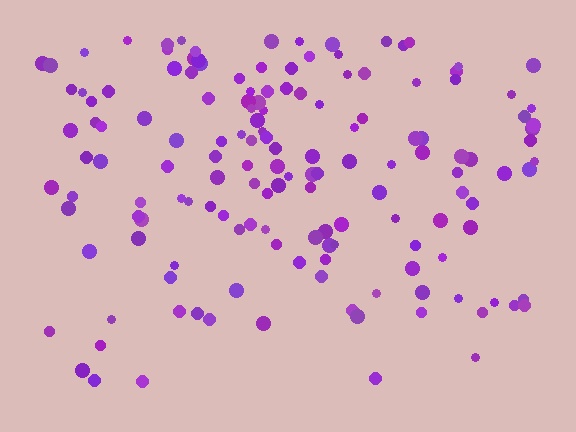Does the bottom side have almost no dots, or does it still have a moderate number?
Still a moderate number, just noticeably fewer than the top.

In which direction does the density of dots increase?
From bottom to top, with the top side densest.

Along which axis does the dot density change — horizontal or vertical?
Vertical.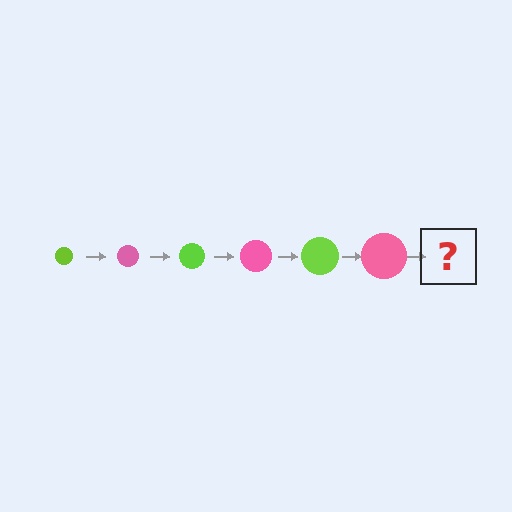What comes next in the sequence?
The next element should be a lime circle, larger than the previous one.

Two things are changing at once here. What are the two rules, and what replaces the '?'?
The two rules are that the circle grows larger each step and the color cycles through lime and pink. The '?' should be a lime circle, larger than the previous one.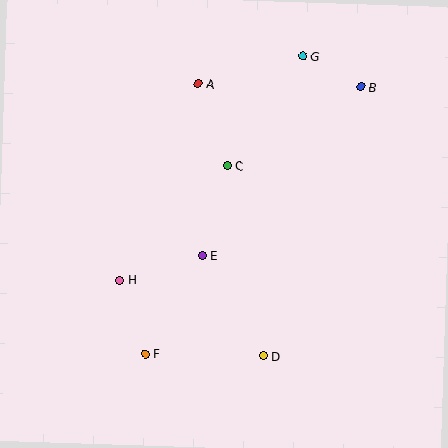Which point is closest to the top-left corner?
Point A is closest to the top-left corner.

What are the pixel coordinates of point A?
Point A is at (198, 84).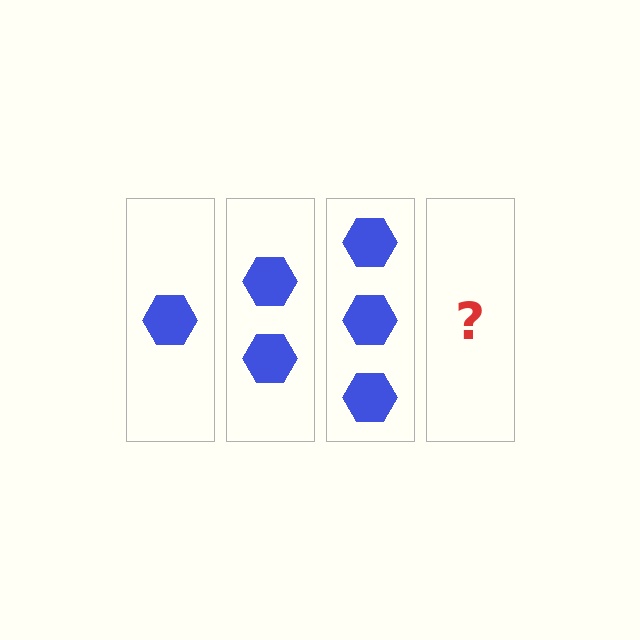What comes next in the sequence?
The next element should be 4 hexagons.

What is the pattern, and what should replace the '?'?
The pattern is that each step adds one more hexagon. The '?' should be 4 hexagons.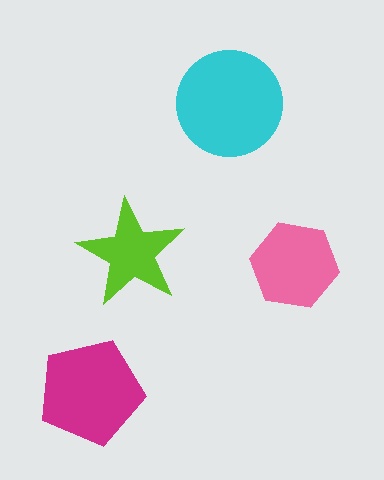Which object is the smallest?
The lime star.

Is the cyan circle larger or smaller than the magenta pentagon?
Larger.